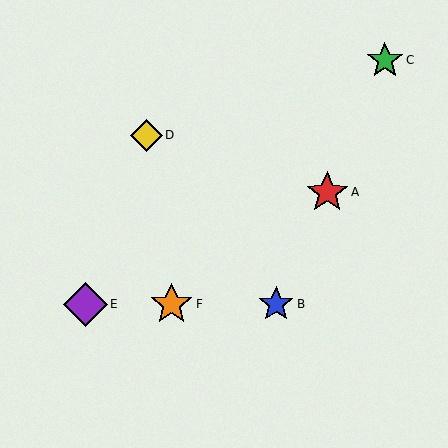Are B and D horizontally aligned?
No, B is at y≈304 and D is at y≈135.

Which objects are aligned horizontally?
Objects B, E, F are aligned horizontally.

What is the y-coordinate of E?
Object E is at y≈304.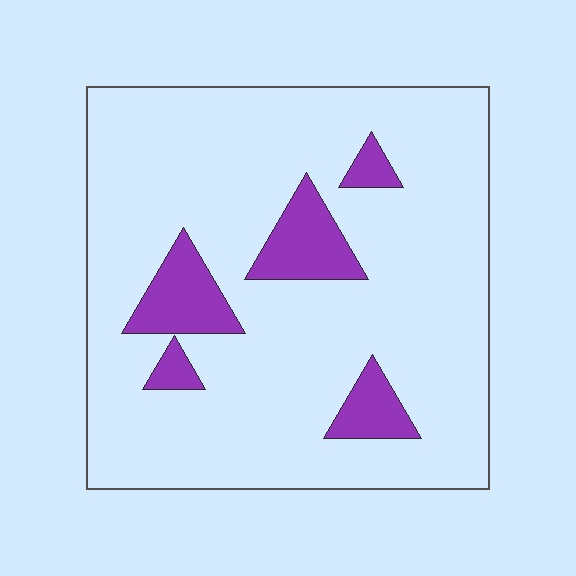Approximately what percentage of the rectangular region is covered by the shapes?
Approximately 15%.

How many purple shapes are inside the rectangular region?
5.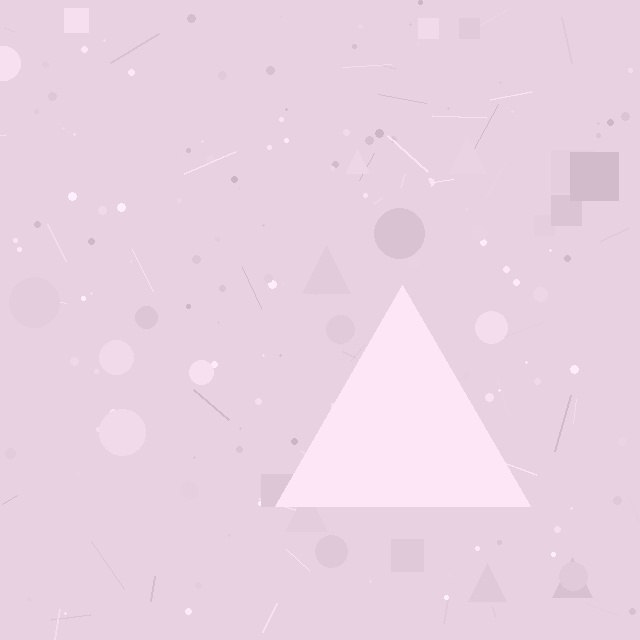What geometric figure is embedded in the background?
A triangle is embedded in the background.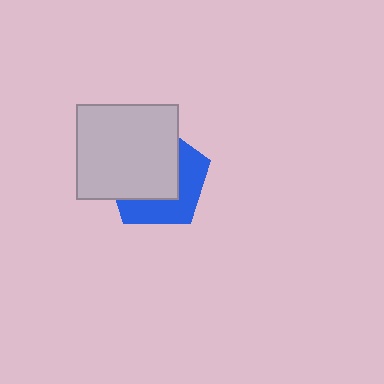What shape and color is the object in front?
The object in front is a light gray rectangle.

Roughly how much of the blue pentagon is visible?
A small part of it is visible (roughly 41%).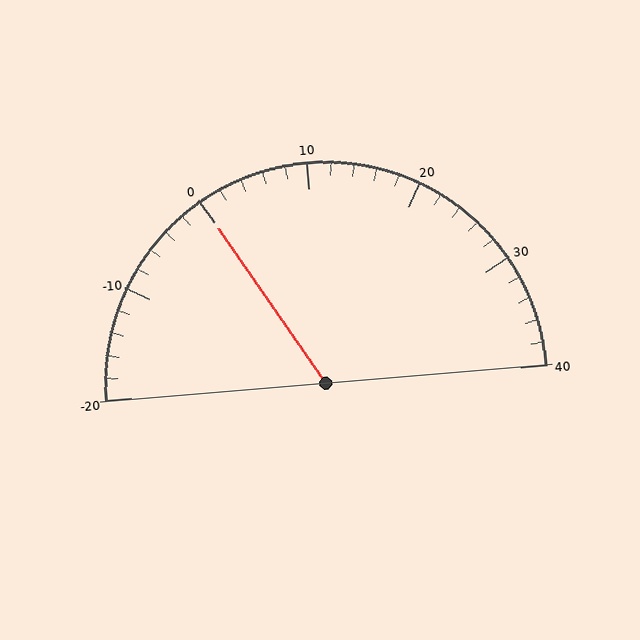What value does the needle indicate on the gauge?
The needle indicates approximately 0.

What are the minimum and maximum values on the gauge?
The gauge ranges from -20 to 40.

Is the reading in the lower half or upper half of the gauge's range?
The reading is in the lower half of the range (-20 to 40).